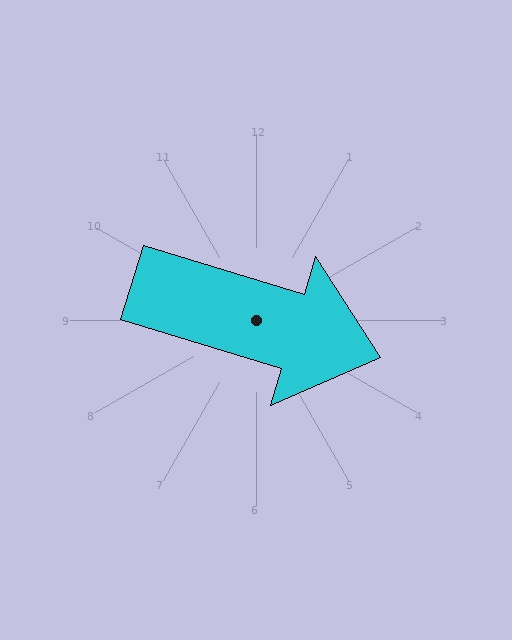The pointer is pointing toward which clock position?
Roughly 4 o'clock.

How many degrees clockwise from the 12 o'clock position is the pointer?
Approximately 107 degrees.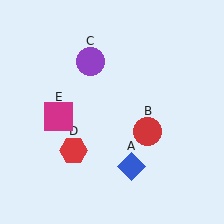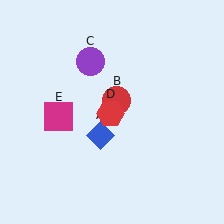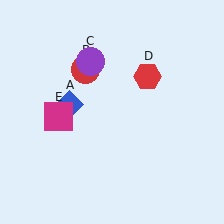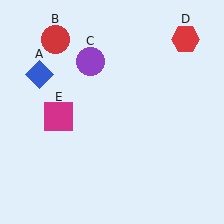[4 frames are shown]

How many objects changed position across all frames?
3 objects changed position: blue diamond (object A), red circle (object B), red hexagon (object D).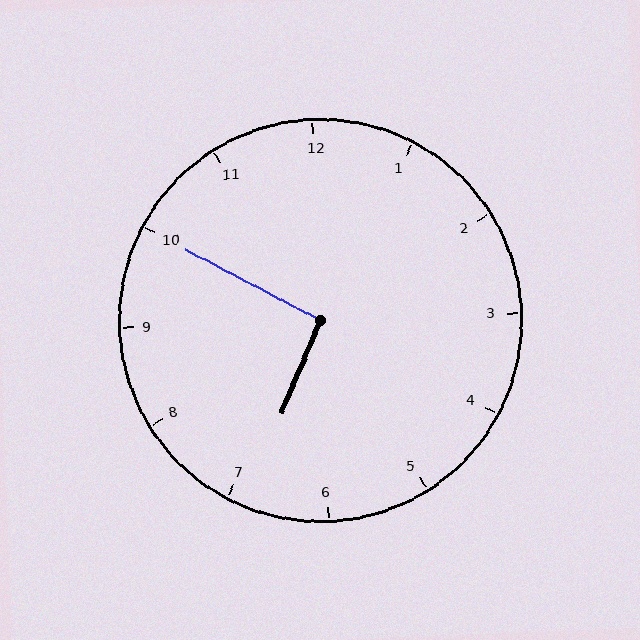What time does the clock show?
6:50.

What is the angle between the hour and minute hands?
Approximately 95 degrees.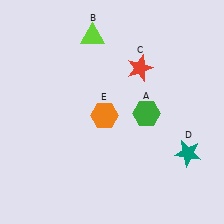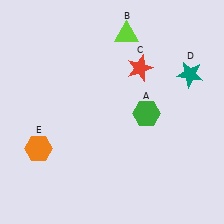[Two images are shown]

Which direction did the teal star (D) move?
The teal star (D) moved up.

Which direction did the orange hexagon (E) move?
The orange hexagon (E) moved left.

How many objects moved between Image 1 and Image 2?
3 objects moved between the two images.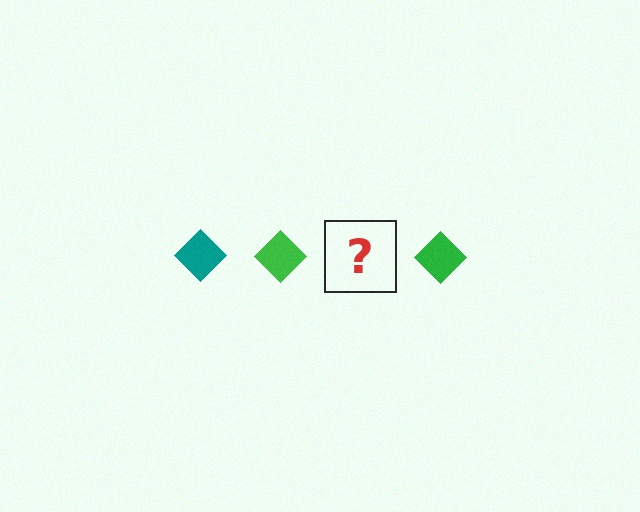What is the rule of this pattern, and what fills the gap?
The rule is that the pattern cycles through teal, green diamonds. The gap should be filled with a teal diamond.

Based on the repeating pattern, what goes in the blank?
The blank should be a teal diamond.